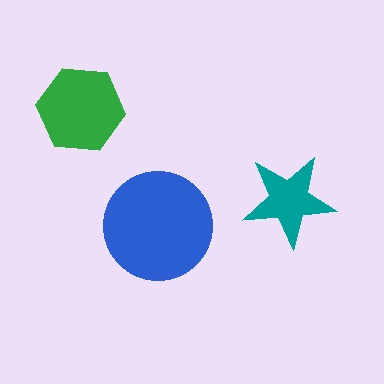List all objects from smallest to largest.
The teal star, the green hexagon, the blue circle.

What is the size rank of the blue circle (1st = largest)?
1st.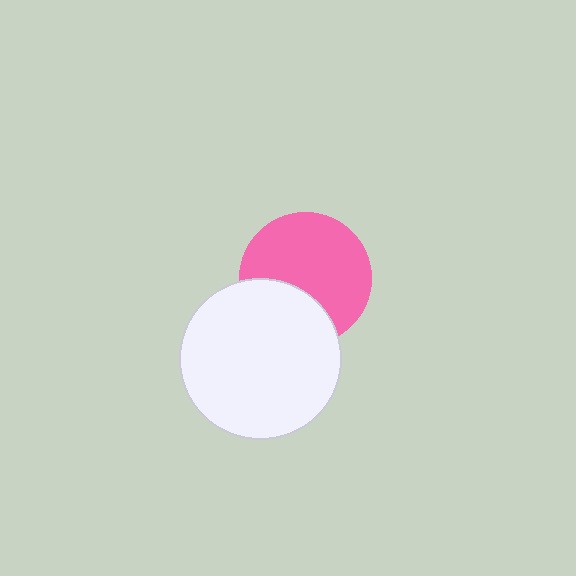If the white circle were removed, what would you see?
You would see the complete pink circle.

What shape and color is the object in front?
The object in front is a white circle.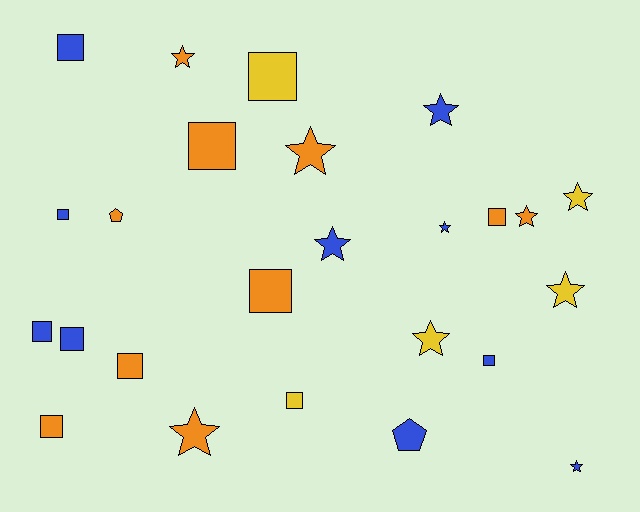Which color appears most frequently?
Blue, with 10 objects.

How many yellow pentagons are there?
There are no yellow pentagons.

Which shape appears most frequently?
Square, with 12 objects.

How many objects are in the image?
There are 25 objects.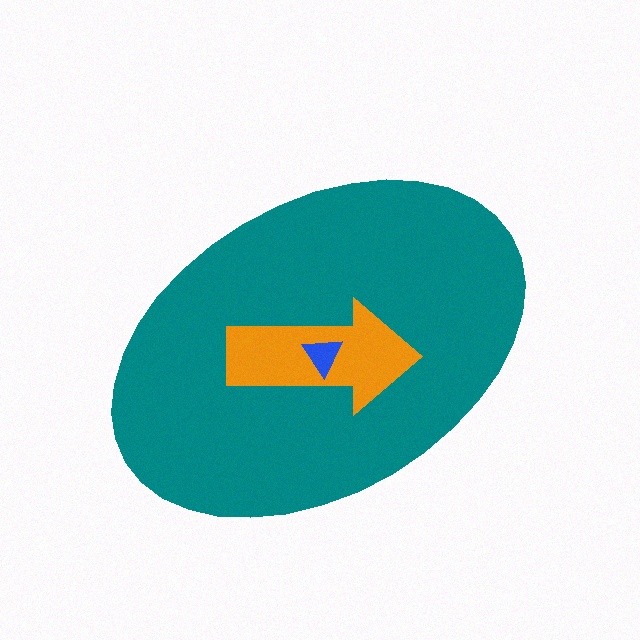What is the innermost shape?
The blue triangle.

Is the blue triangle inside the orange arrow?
Yes.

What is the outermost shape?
The teal ellipse.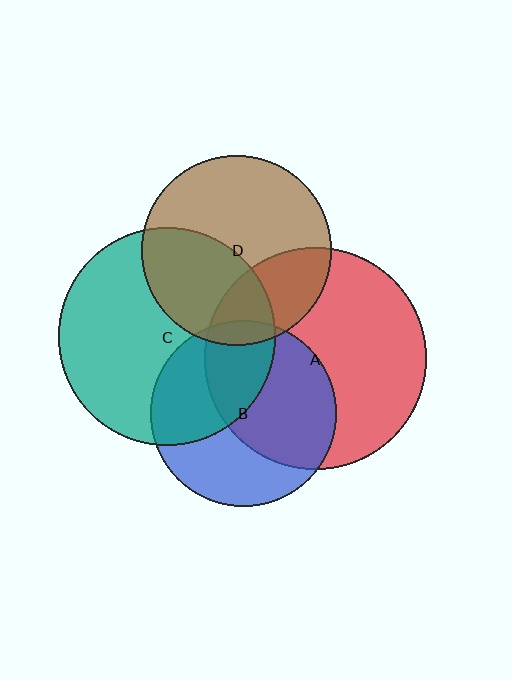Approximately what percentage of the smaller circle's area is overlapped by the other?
Approximately 20%.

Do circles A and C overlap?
Yes.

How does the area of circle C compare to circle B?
Approximately 1.4 times.